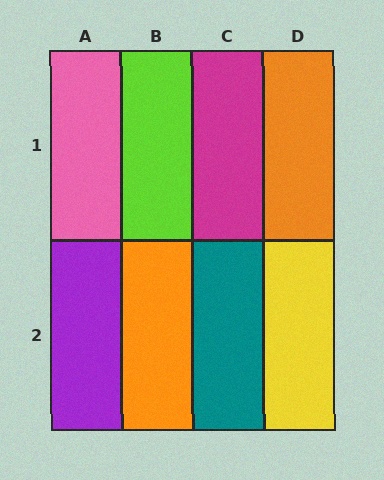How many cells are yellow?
1 cell is yellow.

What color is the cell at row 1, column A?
Pink.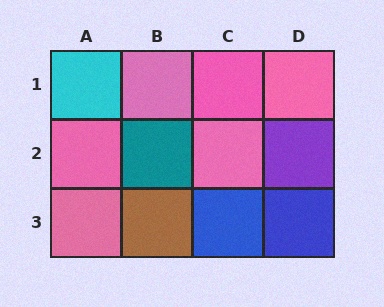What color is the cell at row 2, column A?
Pink.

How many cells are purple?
1 cell is purple.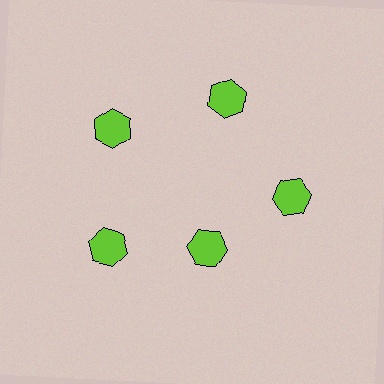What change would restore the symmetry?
The symmetry would be restored by moving it outward, back onto the ring so that all 5 hexagons sit at equal angles and equal distance from the center.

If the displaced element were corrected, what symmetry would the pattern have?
It would have 5-fold rotational symmetry — the pattern would map onto itself every 72 degrees.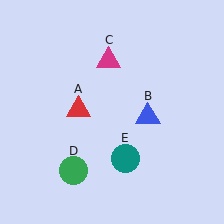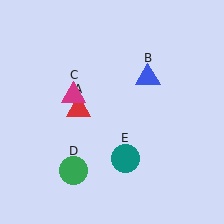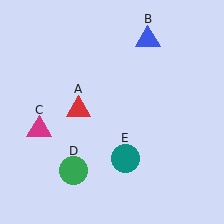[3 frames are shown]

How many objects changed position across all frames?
2 objects changed position: blue triangle (object B), magenta triangle (object C).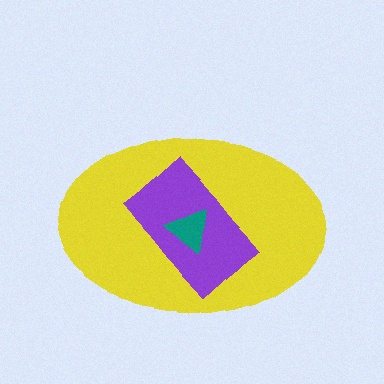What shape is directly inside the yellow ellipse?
The purple rectangle.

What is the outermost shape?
The yellow ellipse.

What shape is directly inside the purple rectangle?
The teal triangle.